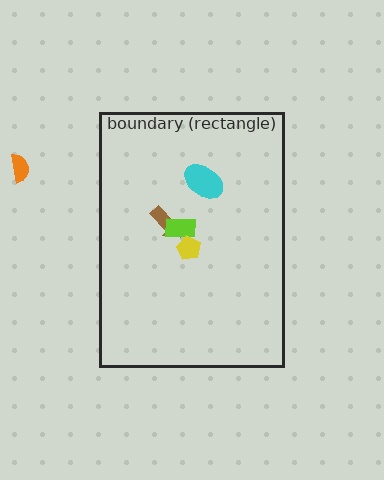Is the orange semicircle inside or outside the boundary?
Outside.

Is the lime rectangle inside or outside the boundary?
Inside.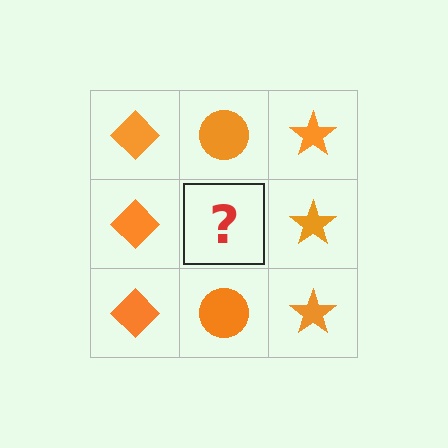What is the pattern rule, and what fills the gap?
The rule is that each column has a consistent shape. The gap should be filled with an orange circle.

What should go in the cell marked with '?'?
The missing cell should contain an orange circle.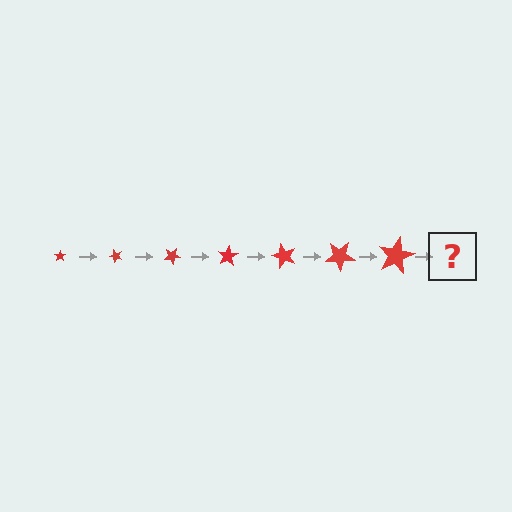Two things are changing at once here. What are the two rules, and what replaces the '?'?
The two rules are that the star grows larger each step and it rotates 50 degrees each step. The '?' should be a star, larger than the previous one and rotated 350 degrees from the start.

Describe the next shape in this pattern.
It should be a star, larger than the previous one and rotated 350 degrees from the start.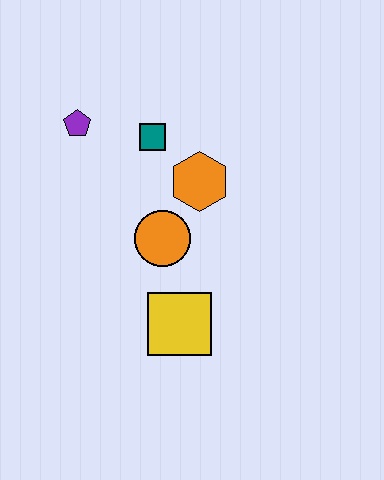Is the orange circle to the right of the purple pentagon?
Yes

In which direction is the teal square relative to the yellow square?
The teal square is above the yellow square.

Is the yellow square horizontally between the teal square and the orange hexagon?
Yes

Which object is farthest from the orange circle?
The purple pentagon is farthest from the orange circle.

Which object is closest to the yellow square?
The orange circle is closest to the yellow square.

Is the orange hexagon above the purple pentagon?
No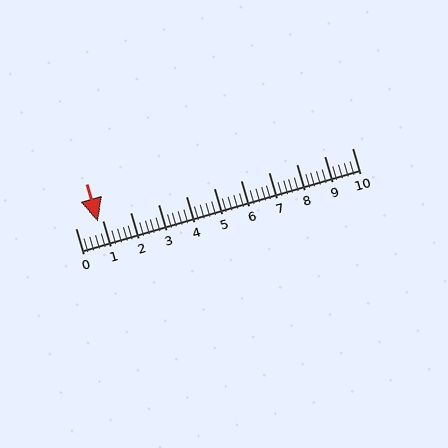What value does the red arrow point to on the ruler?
The red arrow points to approximately 0.8.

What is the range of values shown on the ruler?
The ruler shows values from 0 to 10.